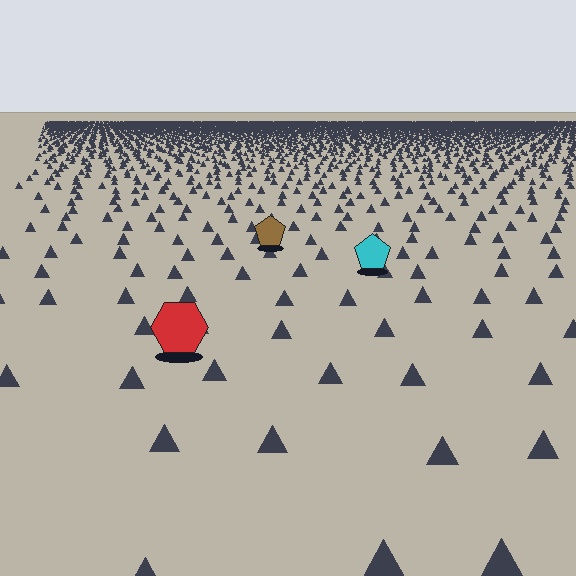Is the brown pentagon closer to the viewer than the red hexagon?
No. The red hexagon is closer — you can tell from the texture gradient: the ground texture is coarser near it.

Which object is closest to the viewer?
The red hexagon is closest. The texture marks near it are larger and more spread out.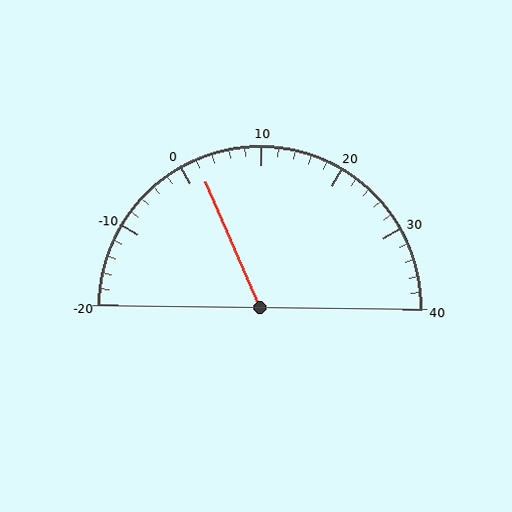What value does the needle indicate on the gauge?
The needle indicates approximately 2.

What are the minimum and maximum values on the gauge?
The gauge ranges from -20 to 40.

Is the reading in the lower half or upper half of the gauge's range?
The reading is in the lower half of the range (-20 to 40).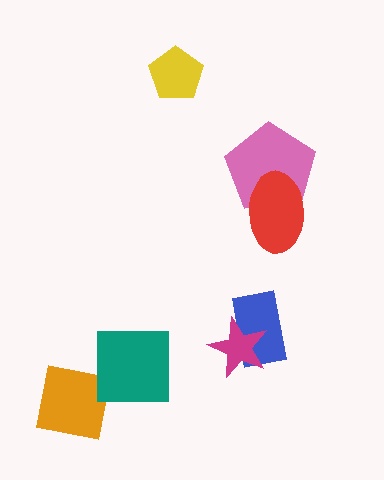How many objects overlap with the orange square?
0 objects overlap with the orange square.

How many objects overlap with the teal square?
0 objects overlap with the teal square.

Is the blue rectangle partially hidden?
Yes, it is partially covered by another shape.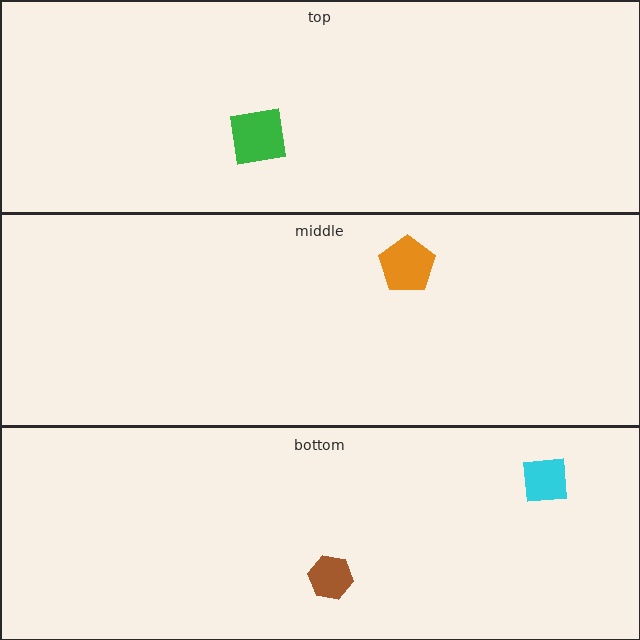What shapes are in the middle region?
The orange pentagon.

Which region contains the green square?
The top region.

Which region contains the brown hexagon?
The bottom region.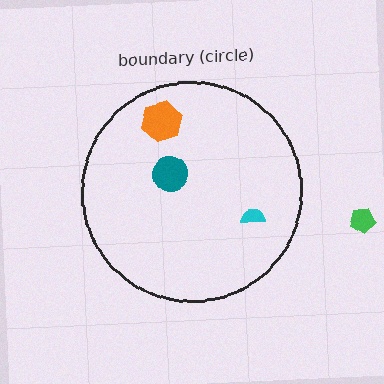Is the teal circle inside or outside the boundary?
Inside.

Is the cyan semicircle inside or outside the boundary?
Inside.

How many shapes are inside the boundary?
3 inside, 1 outside.